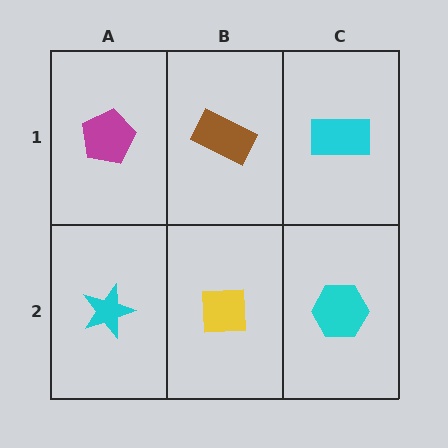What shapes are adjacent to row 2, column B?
A brown rectangle (row 1, column B), a cyan star (row 2, column A), a cyan hexagon (row 2, column C).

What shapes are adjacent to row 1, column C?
A cyan hexagon (row 2, column C), a brown rectangle (row 1, column B).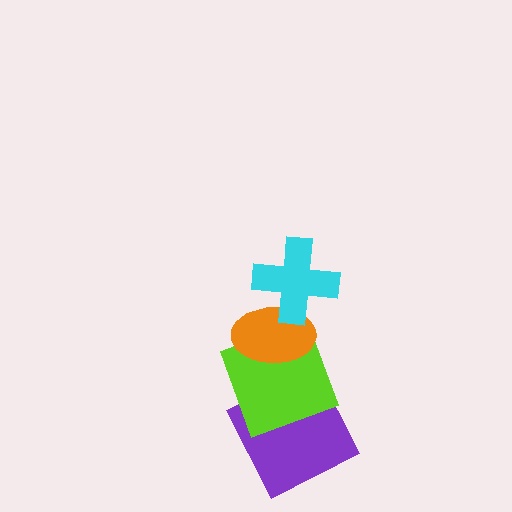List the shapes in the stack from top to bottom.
From top to bottom: the cyan cross, the orange ellipse, the lime square, the purple square.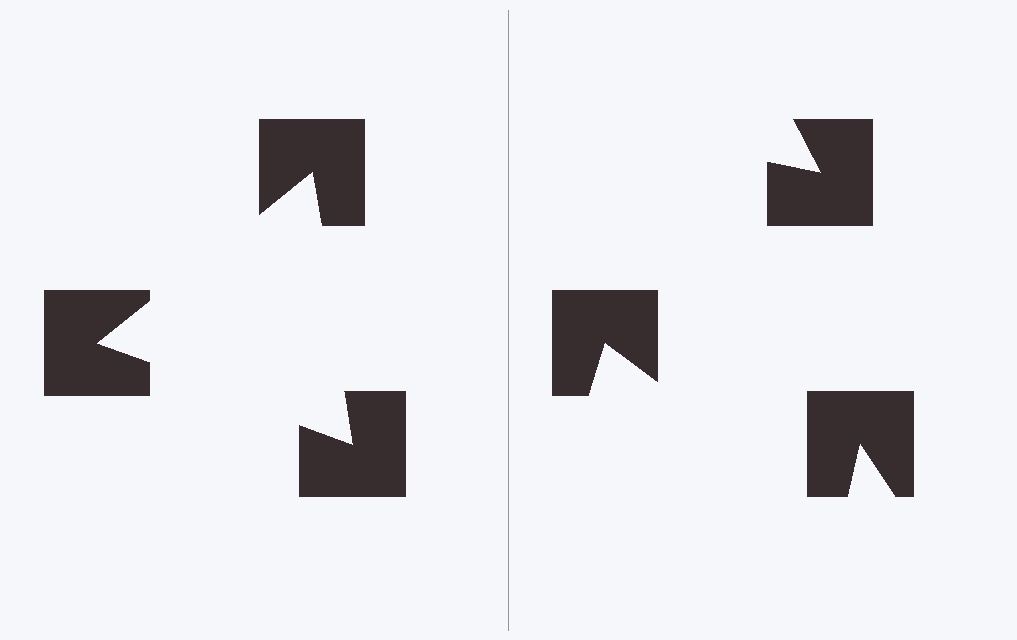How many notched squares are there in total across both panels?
6 — 3 on each side.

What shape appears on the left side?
An illusory triangle.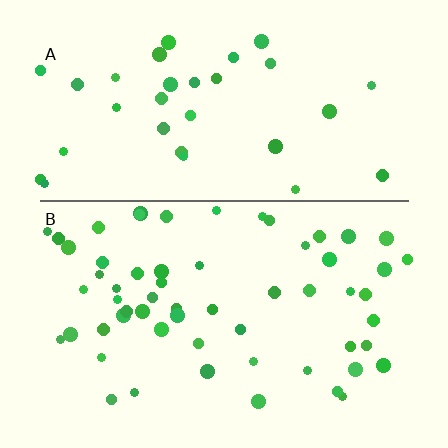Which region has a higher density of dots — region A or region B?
B (the bottom).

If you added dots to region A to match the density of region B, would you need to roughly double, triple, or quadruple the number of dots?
Approximately double.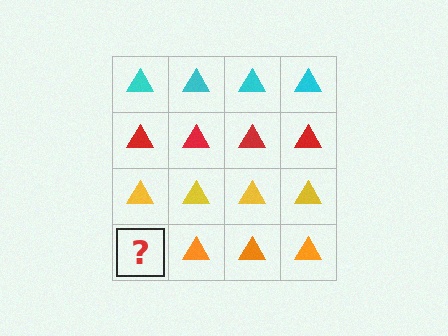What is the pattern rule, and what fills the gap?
The rule is that each row has a consistent color. The gap should be filled with an orange triangle.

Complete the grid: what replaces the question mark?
The question mark should be replaced with an orange triangle.